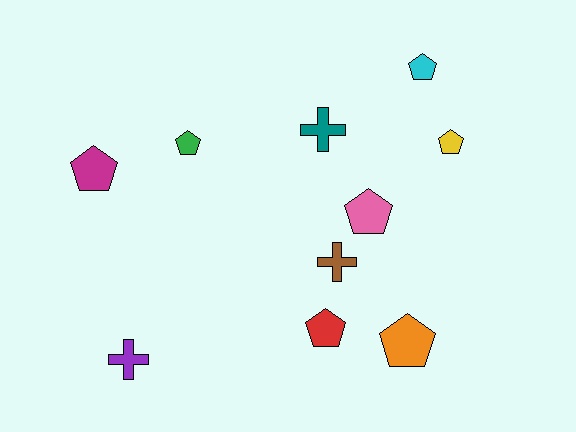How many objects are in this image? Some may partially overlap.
There are 10 objects.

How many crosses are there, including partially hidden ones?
There are 3 crosses.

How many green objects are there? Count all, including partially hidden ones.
There is 1 green object.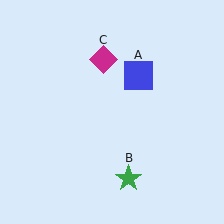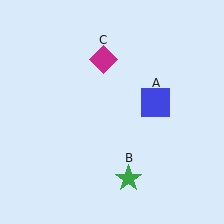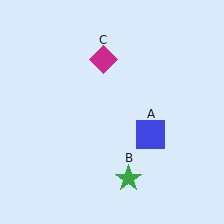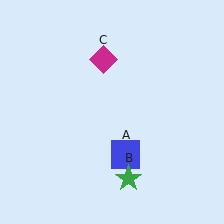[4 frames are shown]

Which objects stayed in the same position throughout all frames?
Green star (object B) and magenta diamond (object C) remained stationary.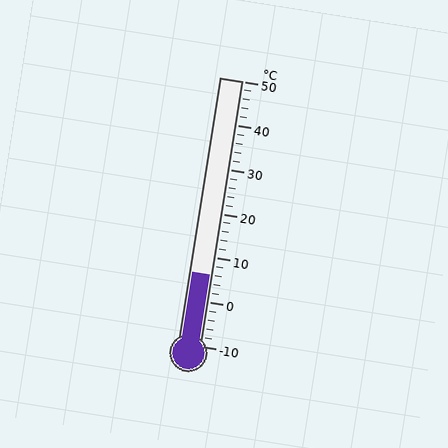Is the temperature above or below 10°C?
The temperature is below 10°C.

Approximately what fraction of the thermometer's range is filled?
The thermometer is filled to approximately 25% of its range.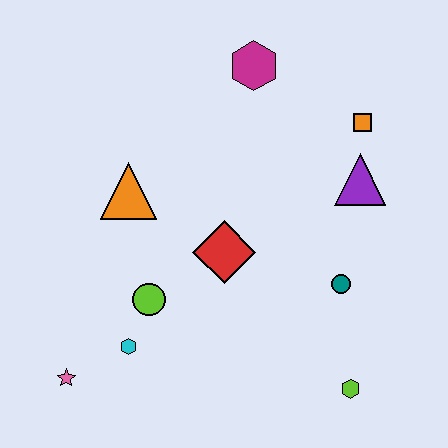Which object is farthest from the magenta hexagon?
The pink star is farthest from the magenta hexagon.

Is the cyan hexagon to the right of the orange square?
No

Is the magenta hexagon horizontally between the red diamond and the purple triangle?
Yes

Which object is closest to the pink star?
The cyan hexagon is closest to the pink star.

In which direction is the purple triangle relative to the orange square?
The purple triangle is below the orange square.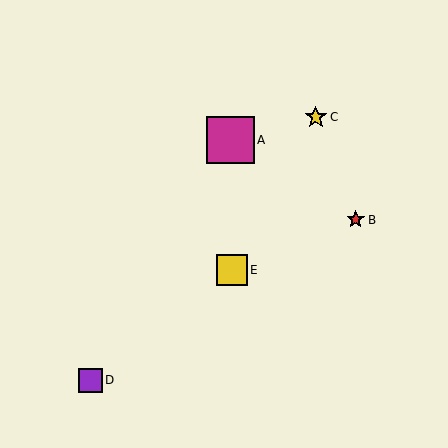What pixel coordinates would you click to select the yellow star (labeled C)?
Click at (316, 117) to select the yellow star C.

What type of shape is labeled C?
Shape C is a yellow star.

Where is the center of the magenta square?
The center of the magenta square is at (231, 140).